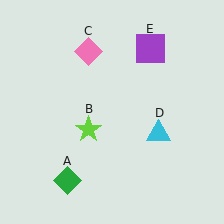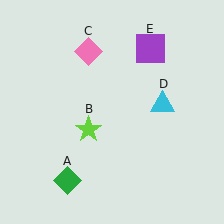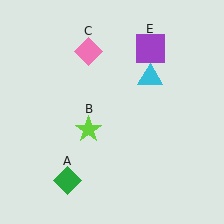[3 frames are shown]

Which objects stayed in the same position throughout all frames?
Green diamond (object A) and lime star (object B) and pink diamond (object C) and purple square (object E) remained stationary.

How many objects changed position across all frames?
1 object changed position: cyan triangle (object D).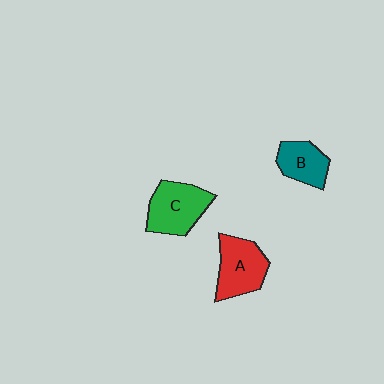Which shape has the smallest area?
Shape B (teal).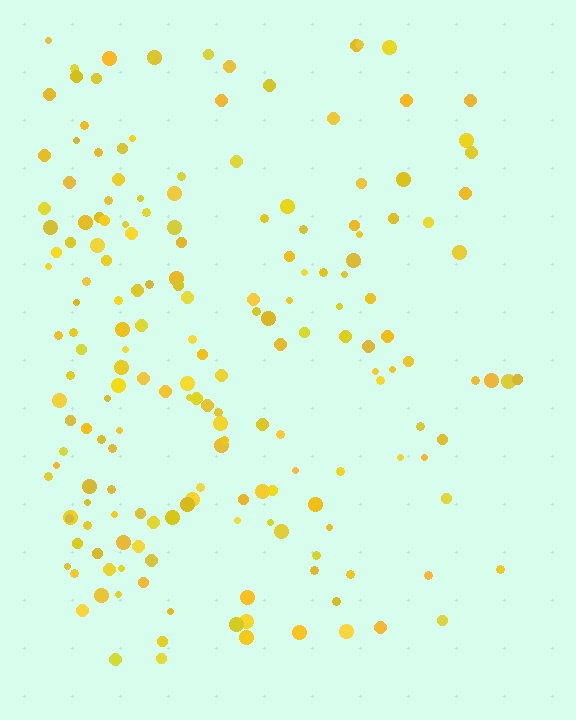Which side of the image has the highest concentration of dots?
The left.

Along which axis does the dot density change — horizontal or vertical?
Horizontal.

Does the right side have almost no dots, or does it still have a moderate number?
Still a moderate number, just noticeably fewer than the left.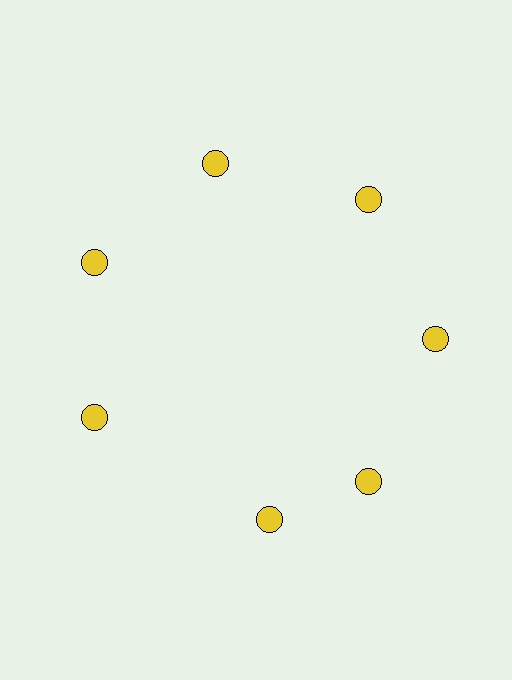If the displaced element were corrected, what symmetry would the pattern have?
It would have 7-fold rotational symmetry — the pattern would map onto itself every 51 degrees.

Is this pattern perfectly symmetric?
No. The 7 yellow circles are arranged in a ring, but one element near the 6 o'clock position is rotated out of alignment along the ring, breaking the 7-fold rotational symmetry.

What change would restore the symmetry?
The symmetry would be restored by rotating it back into even spacing with its neighbors so that all 7 circles sit at equal angles and equal distance from the center.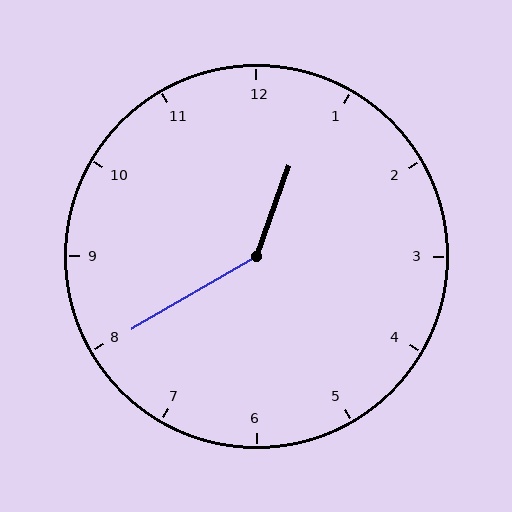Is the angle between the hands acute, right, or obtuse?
It is obtuse.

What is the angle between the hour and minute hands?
Approximately 140 degrees.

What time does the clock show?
12:40.